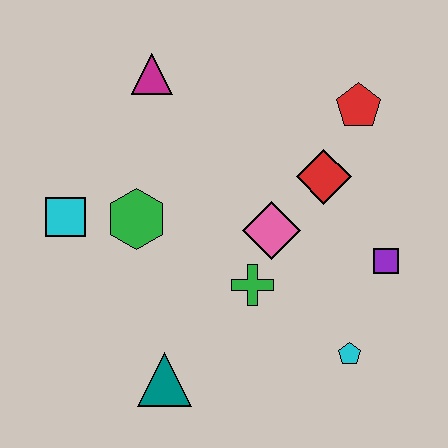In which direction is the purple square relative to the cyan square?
The purple square is to the right of the cyan square.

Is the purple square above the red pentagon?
No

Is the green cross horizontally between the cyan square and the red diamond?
Yes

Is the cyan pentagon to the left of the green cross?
No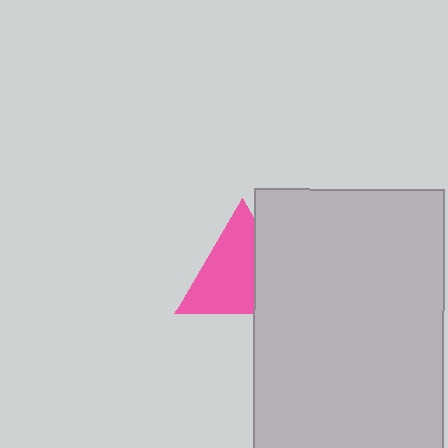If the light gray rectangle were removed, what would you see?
You would see the complete pink triangle.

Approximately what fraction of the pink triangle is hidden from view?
Roughly 35% of the pink triangle is hidden behind the light gray rectangle.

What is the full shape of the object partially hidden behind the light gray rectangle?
The partially hidden object is a pink triangle.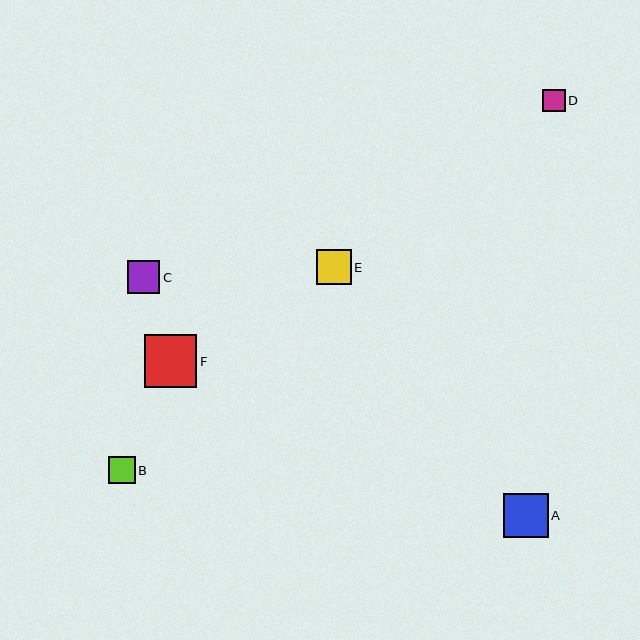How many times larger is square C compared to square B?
Square C is approximately 1.2 times the size of square B.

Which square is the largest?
Square F is the largest with a size of approximately 52 pixels.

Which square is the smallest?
Square D is the smallest with a size of approximately 22 pixels.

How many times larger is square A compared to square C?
Square A is approximately 1.4 times the size of square C.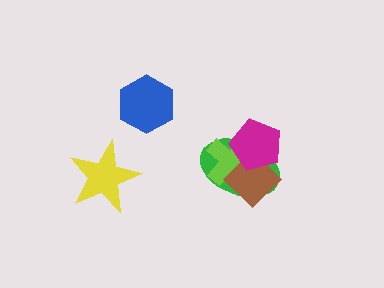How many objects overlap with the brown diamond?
3 objects overlap with the brown diamond.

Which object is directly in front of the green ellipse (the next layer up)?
The lime cross is directly in front of the green ellipse.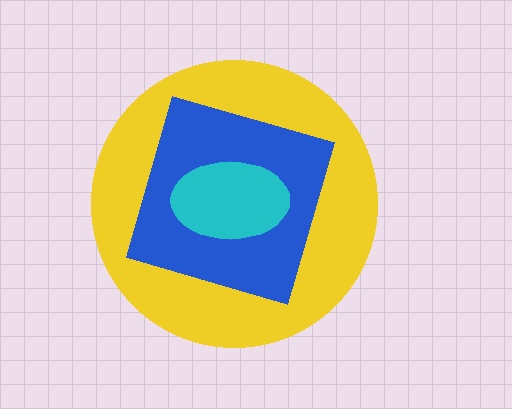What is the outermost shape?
The yellow circle.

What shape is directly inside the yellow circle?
The blue square.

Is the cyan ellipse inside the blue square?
Yes.